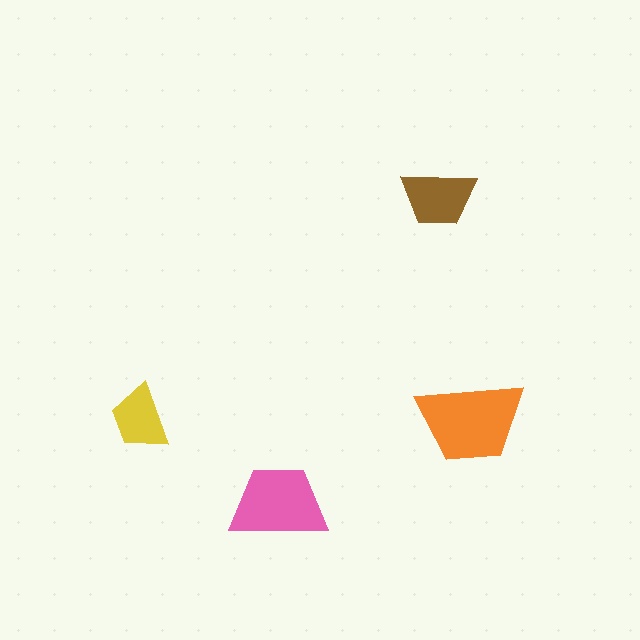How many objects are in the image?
There are 4 objects in the image.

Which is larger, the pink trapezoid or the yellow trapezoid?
The pink one.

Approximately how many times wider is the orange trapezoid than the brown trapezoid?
About 1.5 times wider.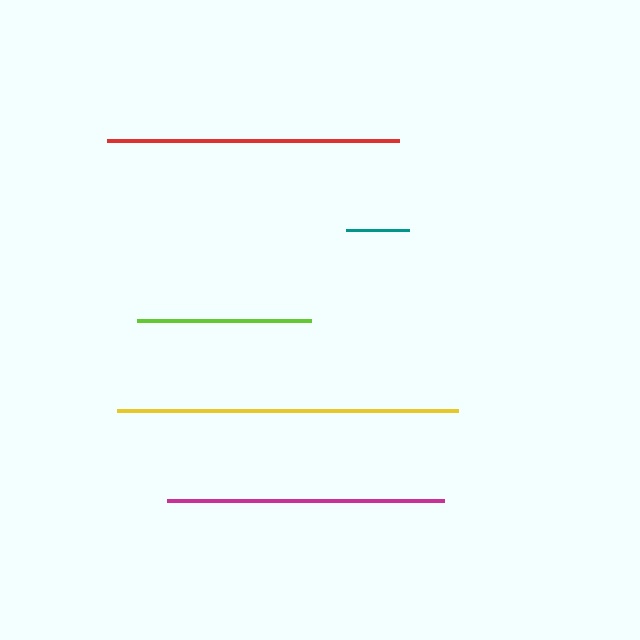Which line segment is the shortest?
The teal line is the shortest at approximately 63 pixels.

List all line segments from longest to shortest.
From longest to shortest: yellow, red, magenta, lime, teal.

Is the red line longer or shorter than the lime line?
The red line is longer than the lime line.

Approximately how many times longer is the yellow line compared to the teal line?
The yellow line is approximately 5.4 times the length of the teal line.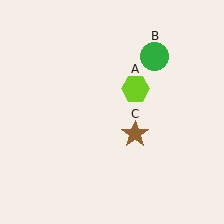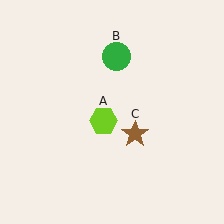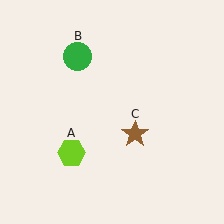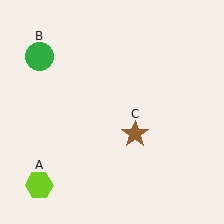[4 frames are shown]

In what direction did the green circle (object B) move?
The green circle (object B) moved left.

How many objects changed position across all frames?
2 objects changed position: lime hexagon (object A), green circle (object B).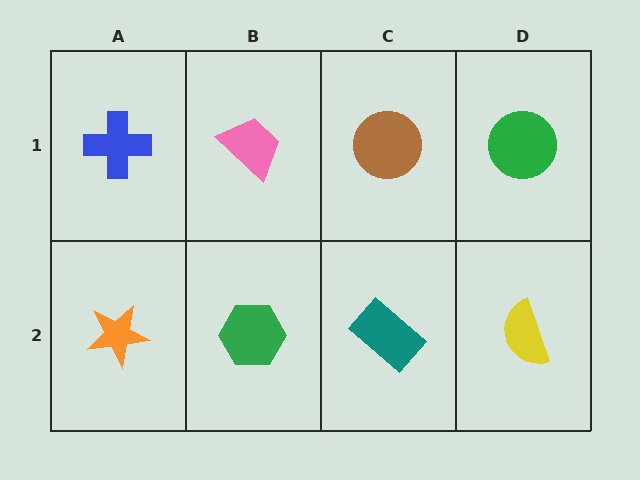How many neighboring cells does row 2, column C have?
3.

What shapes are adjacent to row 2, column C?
A brown circle (row 1, column C), a green hexagon (row 2, column B), a yellow semicircle (row 2, column D).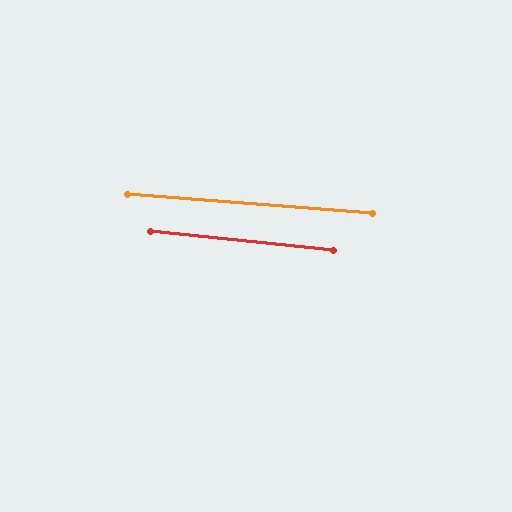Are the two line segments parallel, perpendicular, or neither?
Parallel — their directions differ by only 1.4°.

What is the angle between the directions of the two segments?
Approximately 1 degree.